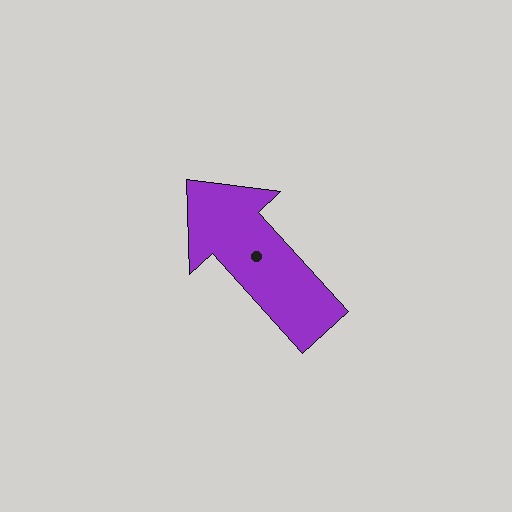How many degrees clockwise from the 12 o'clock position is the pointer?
Approximately 318 degrees.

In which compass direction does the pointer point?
Northwest.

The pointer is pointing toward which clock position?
Roughly 11 o'clock.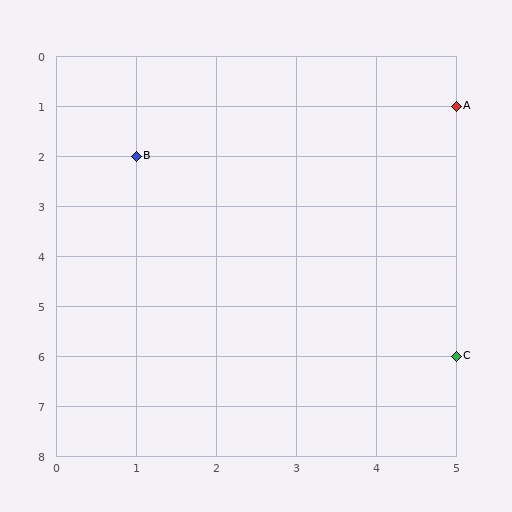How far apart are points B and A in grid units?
Points B and A are 4 columns and 1 row apart (about 4.1 grid units diagonally).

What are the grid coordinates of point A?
Point A is at grid coordinates (5, 1).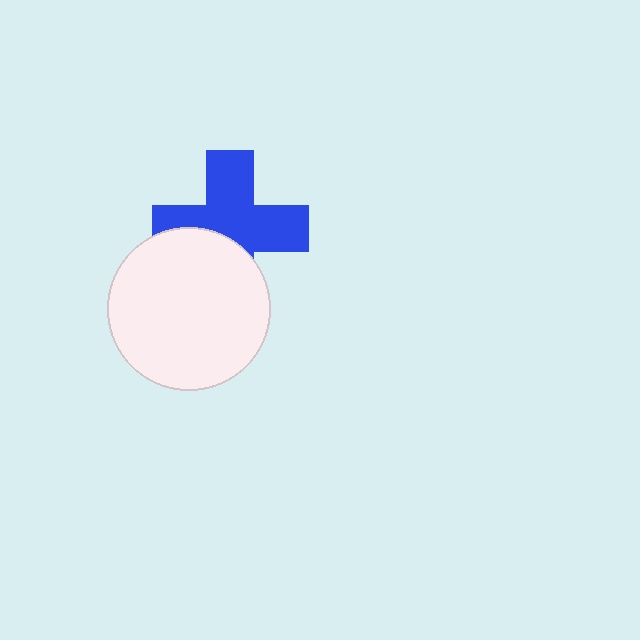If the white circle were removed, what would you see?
You would see the complete blue cross.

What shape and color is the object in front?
The object in front is a white circle.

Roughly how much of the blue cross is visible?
About half of it is visible (roughly 65%).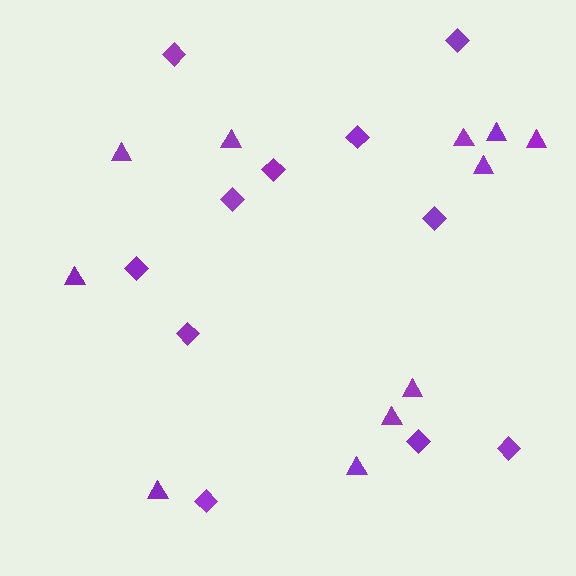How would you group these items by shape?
There are 2 groups: one group of triangles (11) and one group of diamonds (11).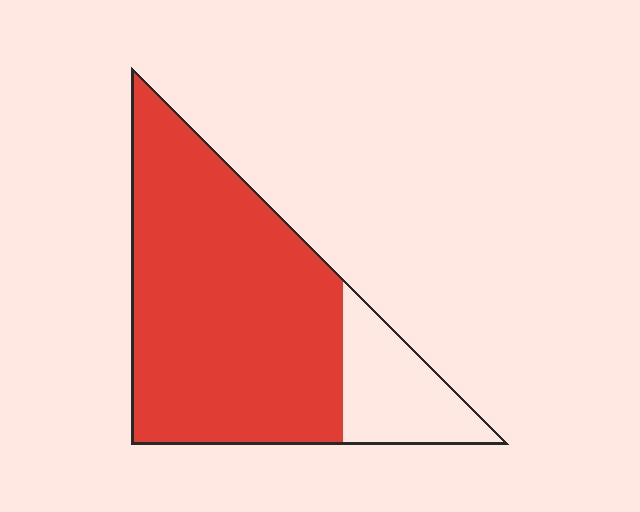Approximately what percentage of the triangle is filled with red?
Approximately 80%.